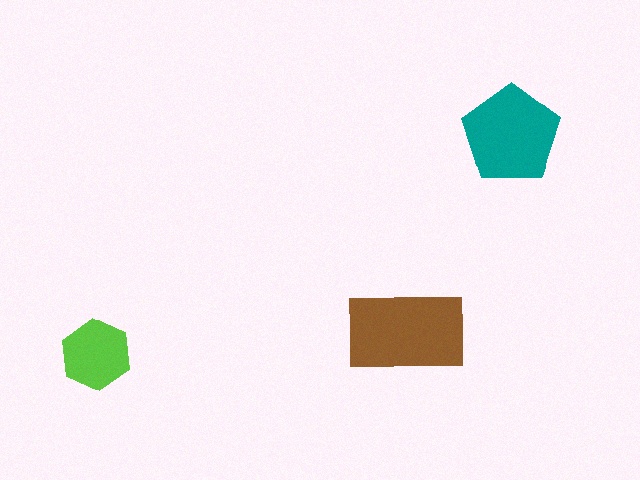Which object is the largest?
The brown rectangle.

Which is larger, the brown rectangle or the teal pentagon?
The brown rectangle.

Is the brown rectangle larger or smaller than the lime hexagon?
Larger.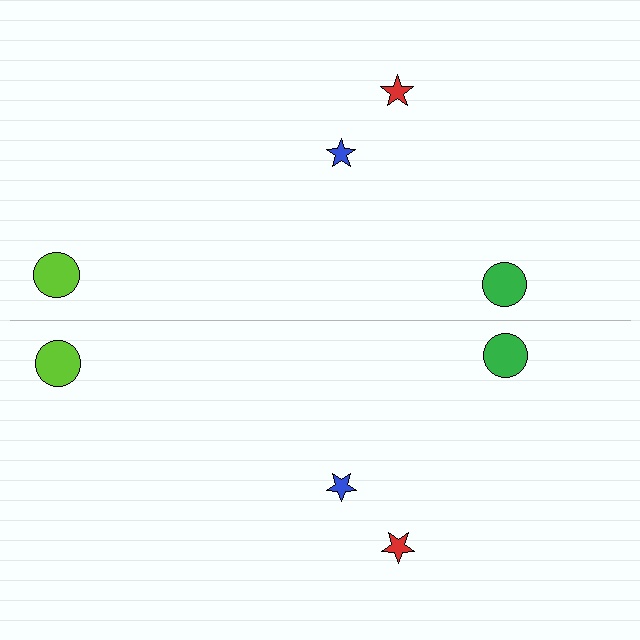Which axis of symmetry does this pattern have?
The pattern has a horizontal axis of symmetry running through the center of the image.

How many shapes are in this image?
There are 8 shapes in this image.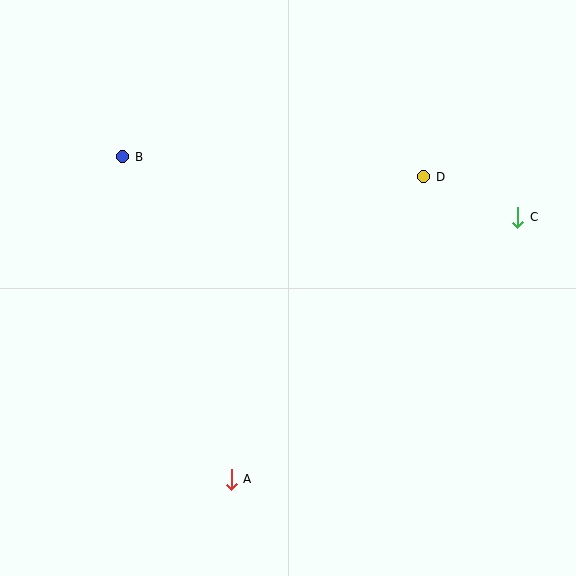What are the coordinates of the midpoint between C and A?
The midpoint between C and A is at (375, 348).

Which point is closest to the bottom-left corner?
Point A is closest to the bottom-left corner.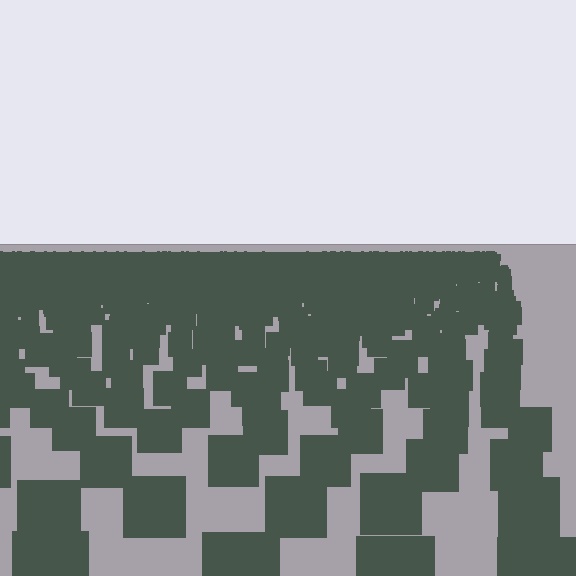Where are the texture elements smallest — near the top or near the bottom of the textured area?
Near the top.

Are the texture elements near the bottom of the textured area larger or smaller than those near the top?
Larger. Near the bottom, elements are closer to the viewer and appear at a bigger on-screen size.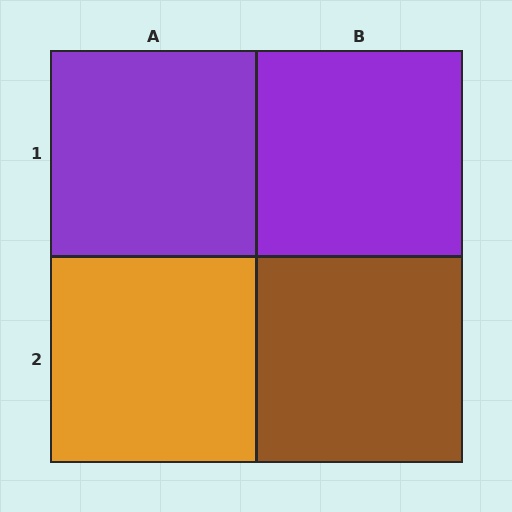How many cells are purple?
2 cells are purple.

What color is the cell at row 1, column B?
Purple.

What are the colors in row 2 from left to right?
Orange, brown.